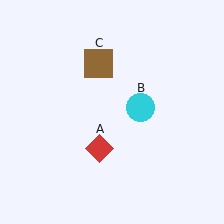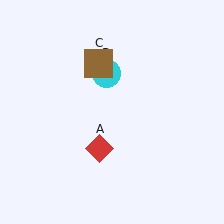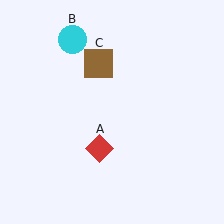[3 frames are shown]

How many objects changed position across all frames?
1 object changed position: cyan circle (object B).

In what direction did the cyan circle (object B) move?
The cyan circle (object B) moved up and to the left.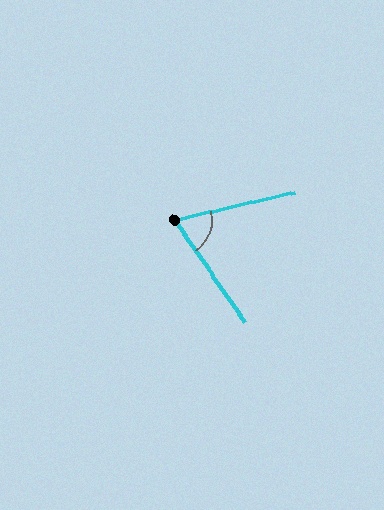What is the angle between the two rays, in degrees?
Approximately 69 degrees.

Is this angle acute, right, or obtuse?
It is acute.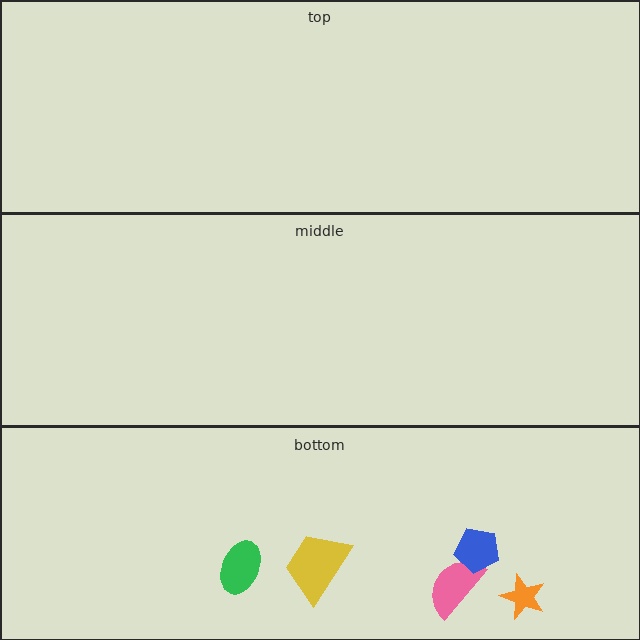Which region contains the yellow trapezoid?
The bottom region.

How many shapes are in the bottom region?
5.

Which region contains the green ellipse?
The bottom region.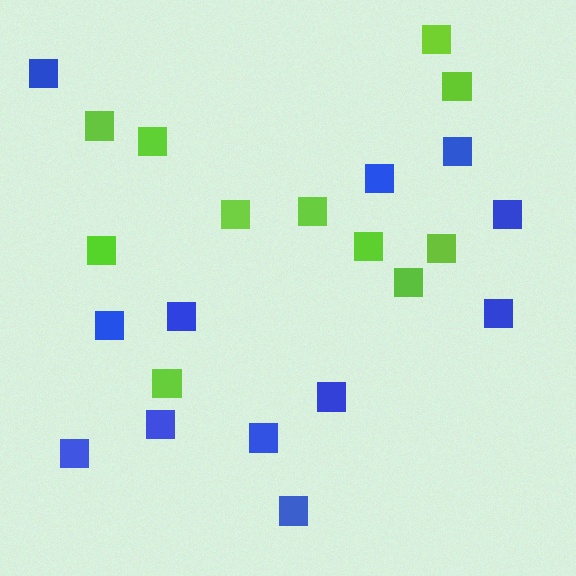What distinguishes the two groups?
There are 2 groups: one group of lime squares (11) and one group of blue squares (12).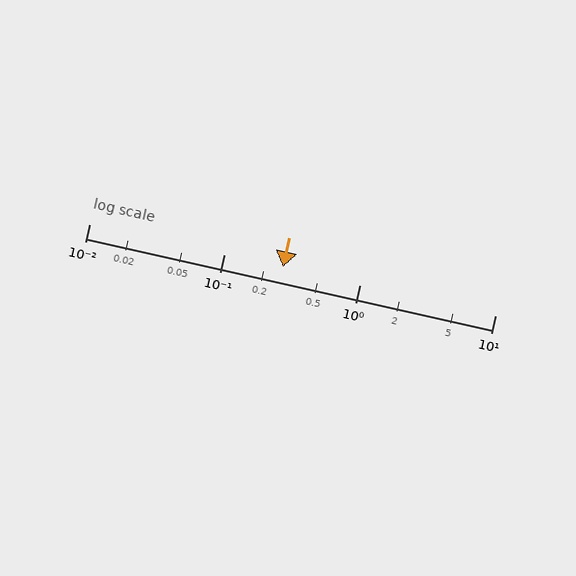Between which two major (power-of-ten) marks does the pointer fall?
The pointer is between 0.1 and 1.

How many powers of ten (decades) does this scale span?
The scale spans 3 decades, from 0.01 to 10.